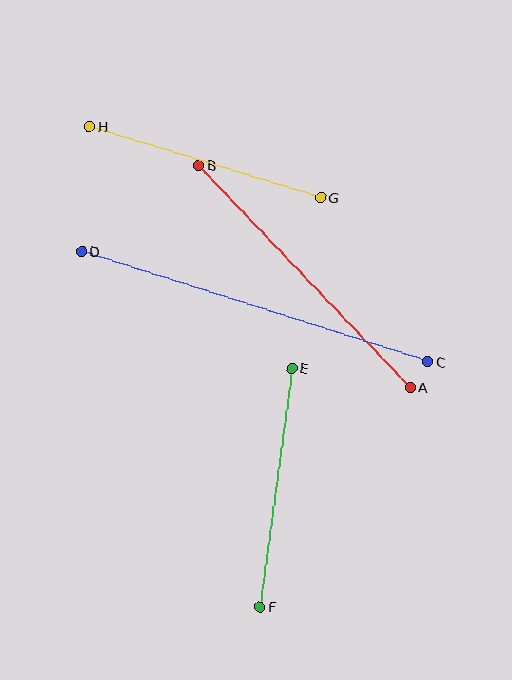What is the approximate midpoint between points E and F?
The midpoint is at approximately (276, 488) pixels.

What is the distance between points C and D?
The distance is approximately 363 pixels.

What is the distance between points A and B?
The distance is approximately 307 pixels.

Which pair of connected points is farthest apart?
Points C and D are farthest apart.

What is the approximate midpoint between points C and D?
The midpoint is at approximately (255, 306) pixels.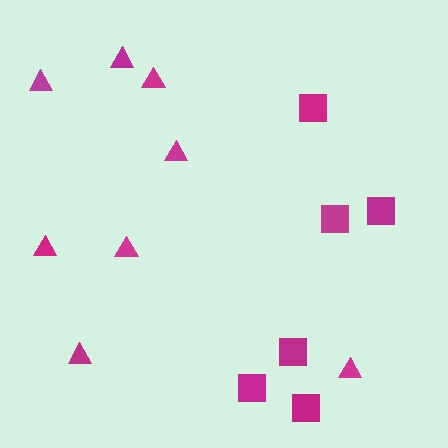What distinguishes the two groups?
There are 2 groups: one group of squares (6) and one group of triangles (8).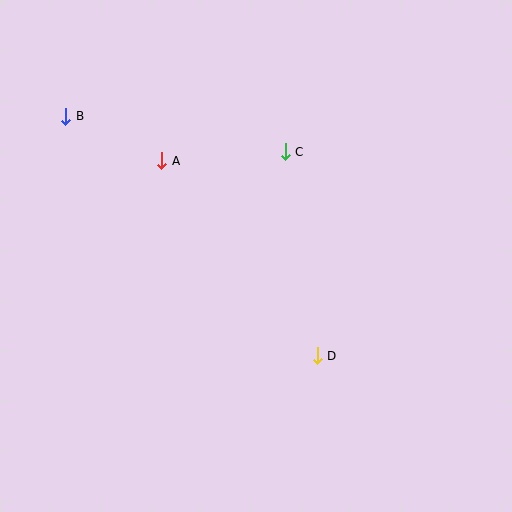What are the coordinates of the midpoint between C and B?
The midpoint between C and B is at (175, 134).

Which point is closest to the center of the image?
Point C at (285, 152) is closest to the center.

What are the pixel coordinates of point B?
Point B is at (66, 116).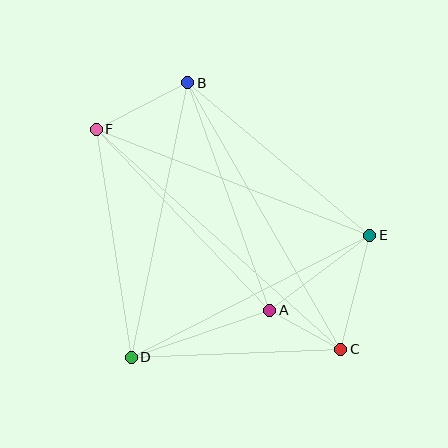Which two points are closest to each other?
Points A and C are closest to each other.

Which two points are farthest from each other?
Points C and F are farthest from each other.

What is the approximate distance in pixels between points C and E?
The distance between C and E is approximately 118 pixels.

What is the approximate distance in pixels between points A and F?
The distance between A and F is approximately 251 pixels.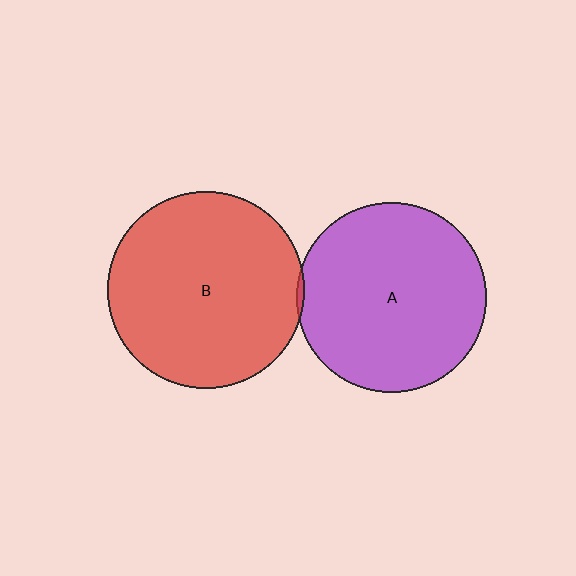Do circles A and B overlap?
Yes.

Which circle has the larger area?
Circle B (red).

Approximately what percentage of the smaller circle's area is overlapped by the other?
Approximately 5%.